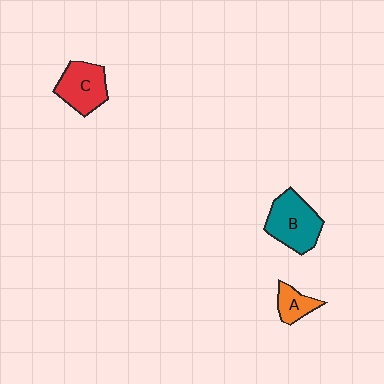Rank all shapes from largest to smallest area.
From largest to smallest: B (teal), C (red), A (orange).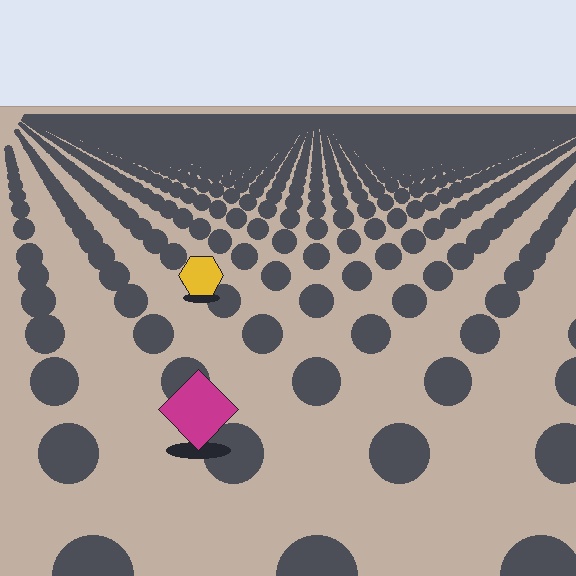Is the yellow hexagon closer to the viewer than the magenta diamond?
No. The magenta diamond is closer — you can tell from the texture gradient: the ground texture is coarser near it.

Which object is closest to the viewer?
The magenta diamond is closest. The texture marks near it are larger and more spread out.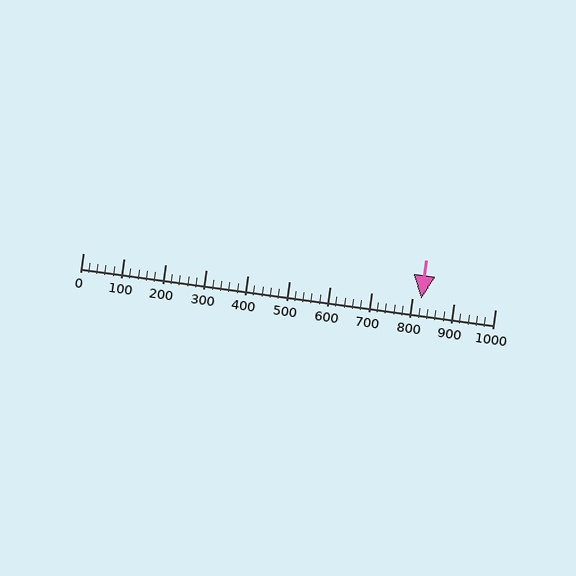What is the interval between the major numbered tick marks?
The major tick marks are spaced 100 units apart.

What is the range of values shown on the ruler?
The ruler shows values from 0 to 1000.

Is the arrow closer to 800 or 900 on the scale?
The arrow is closer to 800.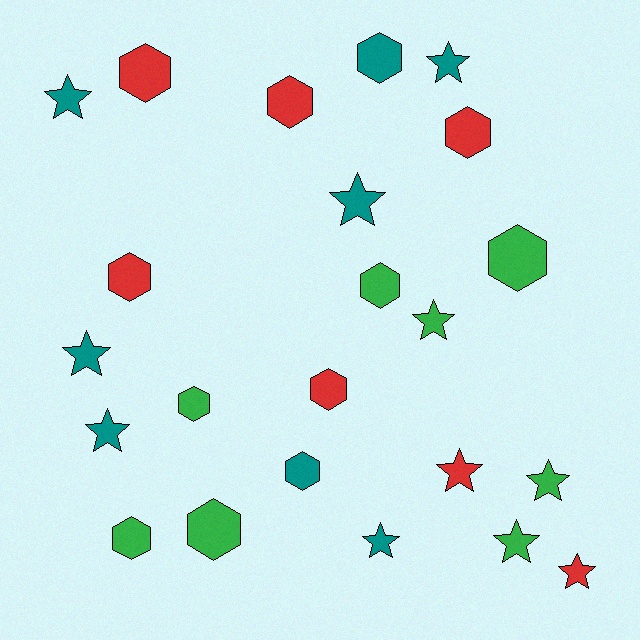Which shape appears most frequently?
Hexagon, with 12 objects.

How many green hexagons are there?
There are 5 green hexagons.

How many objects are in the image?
There are 23 objects.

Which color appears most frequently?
Teal, with 8 objects.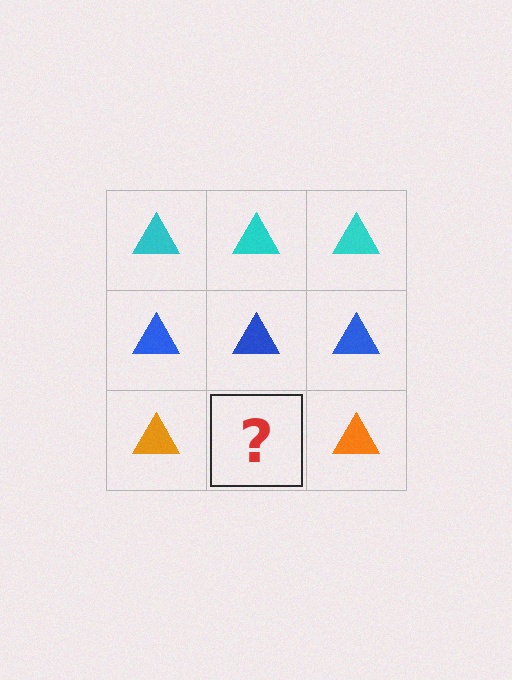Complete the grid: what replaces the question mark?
The question mark should be replaced with an orange triangle.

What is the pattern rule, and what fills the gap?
The rule is that each row has a consistent color. The gap should be filled with an orange triangle.